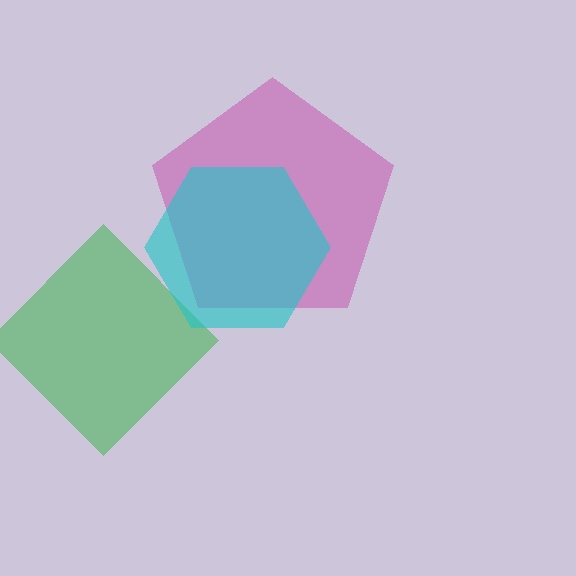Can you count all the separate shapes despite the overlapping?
Yes, there are 3 separate shapes.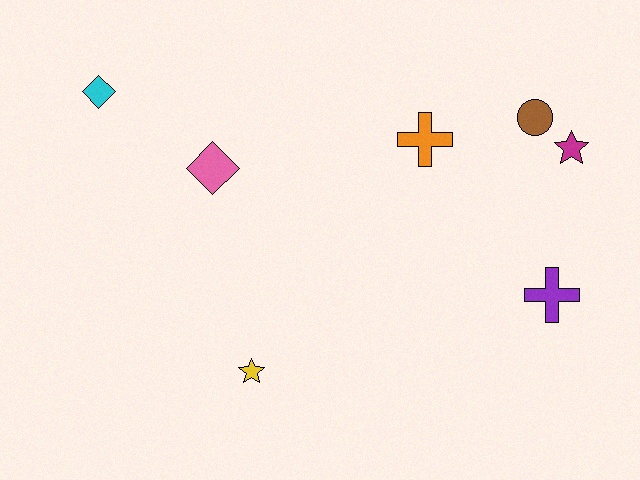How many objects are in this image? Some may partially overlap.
There are 7 objects.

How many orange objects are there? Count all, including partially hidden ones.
There is 1 orange object.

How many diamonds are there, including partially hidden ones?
There are 2 diamonds.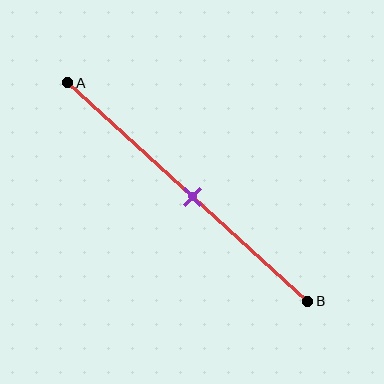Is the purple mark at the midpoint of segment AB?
Yes, the mark is approximately at the midpoint.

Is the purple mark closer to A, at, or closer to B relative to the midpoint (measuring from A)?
The purple mark is approximately at the midpoint of segment AB.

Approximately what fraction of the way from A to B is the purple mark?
The purple mark is approximately 50% of the way from A to B.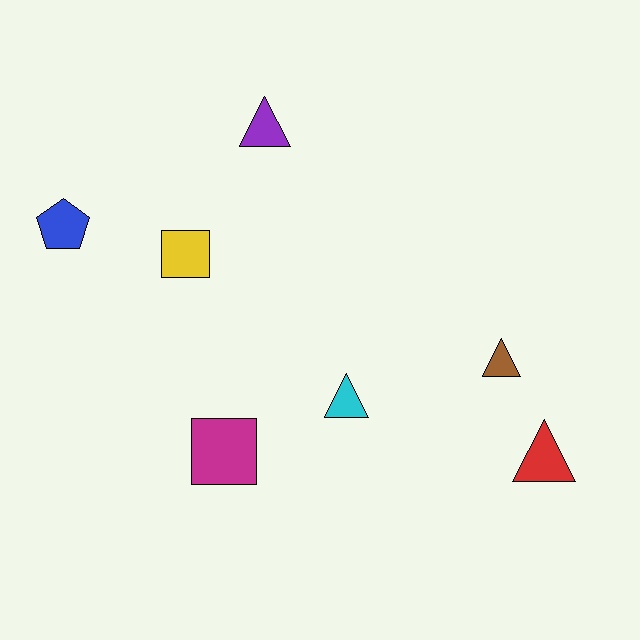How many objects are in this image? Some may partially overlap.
There are 7 objects.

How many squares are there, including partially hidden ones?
There are 2 squares.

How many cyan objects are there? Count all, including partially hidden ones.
There is 1 cyan object.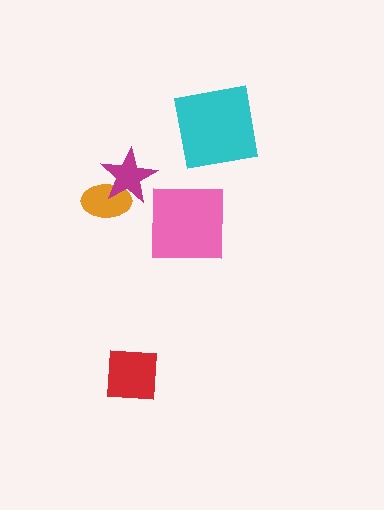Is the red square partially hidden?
No, no other shape covers it.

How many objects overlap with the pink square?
0 objects overlap with the pink square.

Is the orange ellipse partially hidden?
Yes, it is partially covered by another shape.